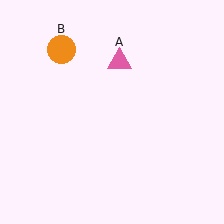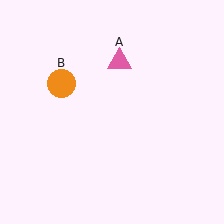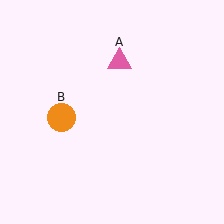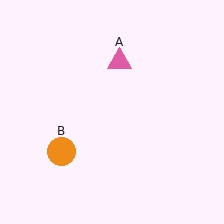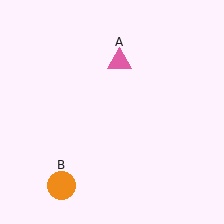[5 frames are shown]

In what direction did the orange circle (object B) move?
The orange circle (object B) moved down.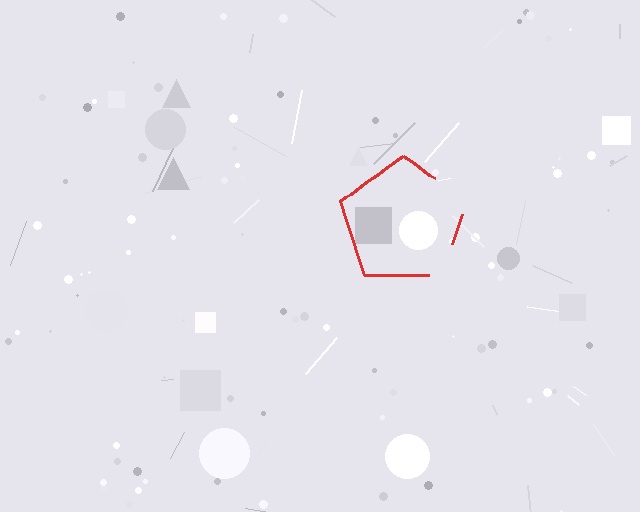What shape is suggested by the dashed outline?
The dashed outline suggests a pentagon.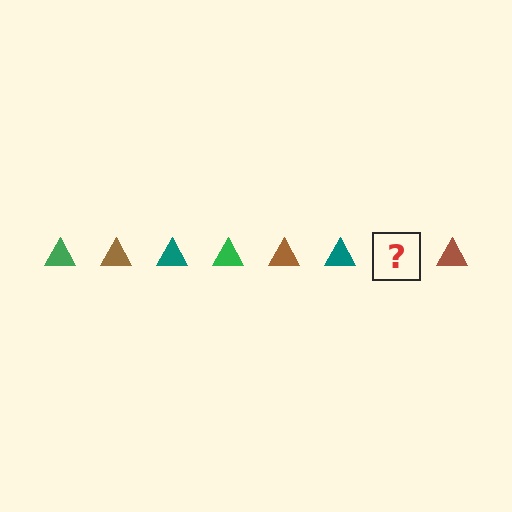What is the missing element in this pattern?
The missing element is a green triangle.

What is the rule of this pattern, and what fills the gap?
The rule is that the pattern cycles through green, brown, teal triangles. The gap should be filled with a green triangle.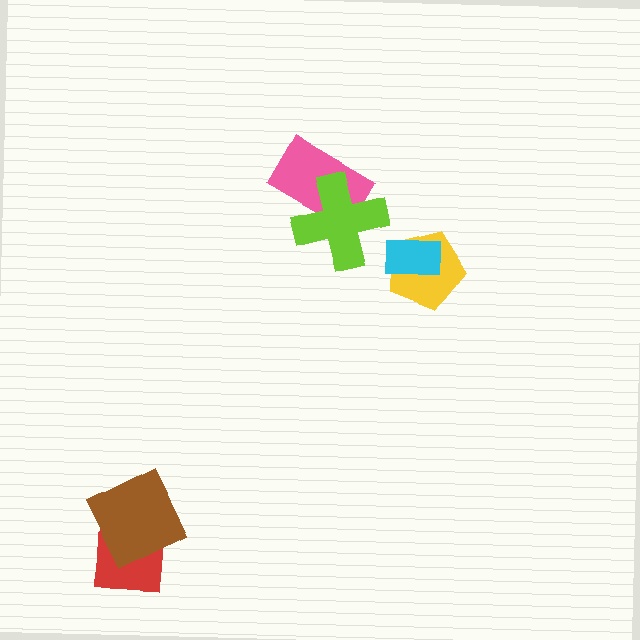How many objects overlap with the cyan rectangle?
1 object overlaps with the cyan rectangle.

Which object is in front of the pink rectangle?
The lime cross is in front of the pink rectangle.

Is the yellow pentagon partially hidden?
Yes, it is partially covered by another shape.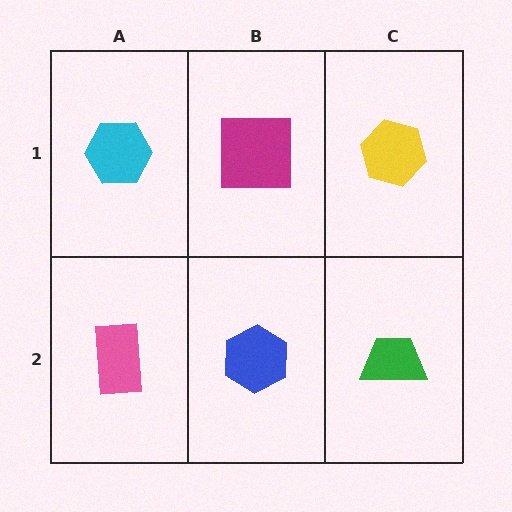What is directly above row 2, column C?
A yellow hexagon.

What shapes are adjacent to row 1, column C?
A green trapezoid (row 2, column C), a magenta square (row 1, column B).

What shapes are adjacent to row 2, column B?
A magenta square (row 1, column B), a pink rectangle (row 2, column A), a green trapezoid (row 2, column C).